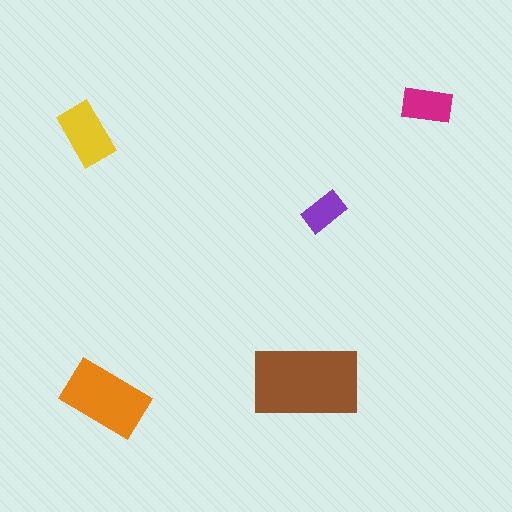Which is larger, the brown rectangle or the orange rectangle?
The brown one.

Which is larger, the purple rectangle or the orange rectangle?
The orange one.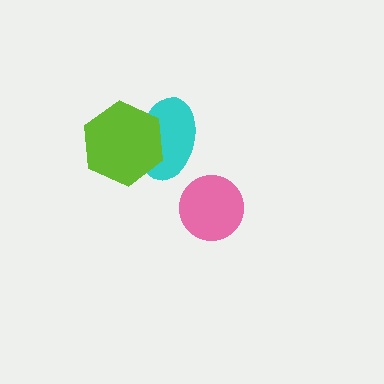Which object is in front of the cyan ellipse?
The lime hexagon is in front of the cyan ellipse.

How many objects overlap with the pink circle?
0 objects overlap with the pink circle.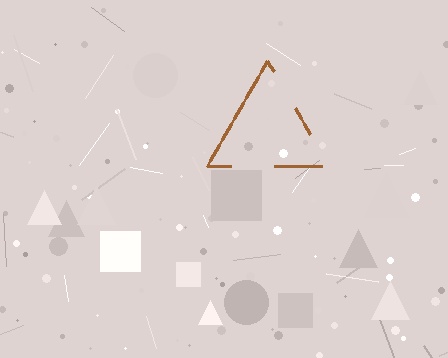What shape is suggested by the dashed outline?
The dashed outline suggests a triangle.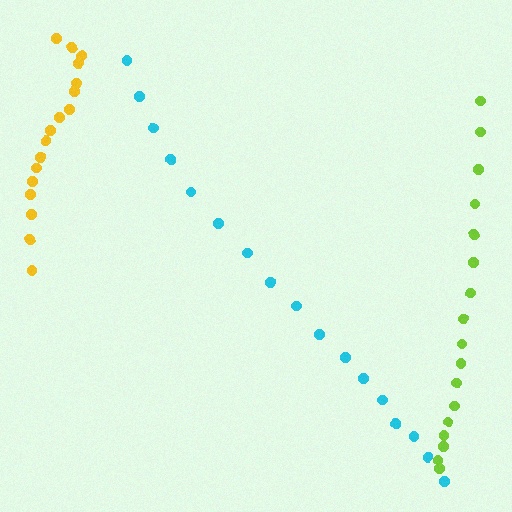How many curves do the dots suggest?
There are 3 distinct paths.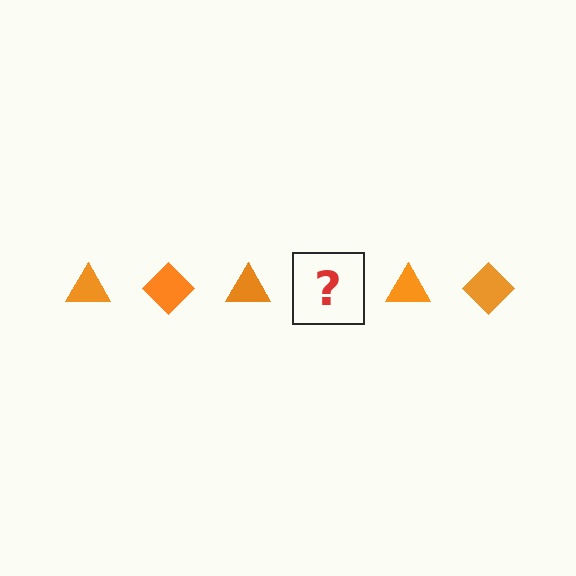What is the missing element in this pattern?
The missing element is an orange diamond.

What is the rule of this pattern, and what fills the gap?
The rule is that the pattern cycles through triangle, diamond shapes in orange. The gap should be filled with an orange diamond.